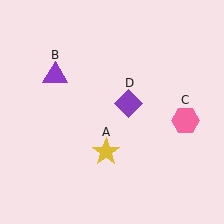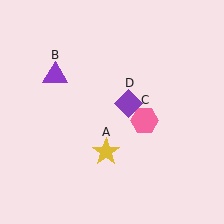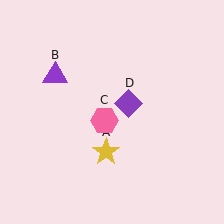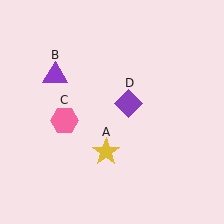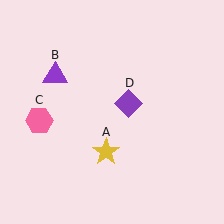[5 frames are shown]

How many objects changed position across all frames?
1 object changed position: pink hexagon (object C).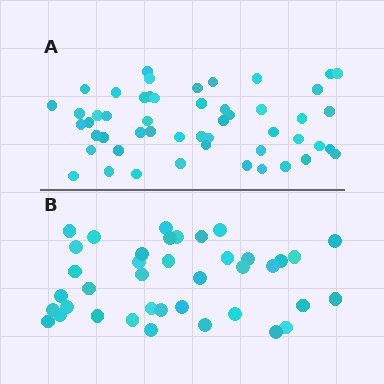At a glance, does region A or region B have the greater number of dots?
Region A (the top region) has more dots.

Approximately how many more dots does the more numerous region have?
Region A has roughly 12 or so more dots than region B.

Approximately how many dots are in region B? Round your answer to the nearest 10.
About 40 dots. (The exact count is 39, which rounds to 40.)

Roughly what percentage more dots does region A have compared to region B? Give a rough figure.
About 30% more.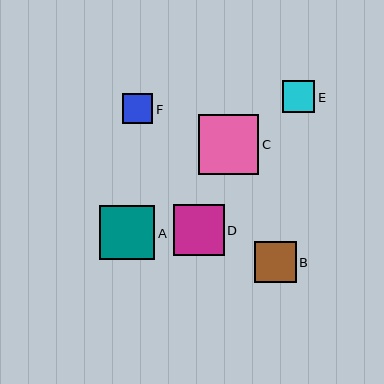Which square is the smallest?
Square F is the smallest with a size of approximately 31 pixels.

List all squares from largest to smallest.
From largest to smallest: C, A, D, B, E, F.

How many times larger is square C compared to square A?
Square C is approximately 1.1 times the size of square A.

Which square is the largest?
Square C is the largest with a size of approximately 60 pixels.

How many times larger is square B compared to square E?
Square B is approximately 1.3 times the size of square E.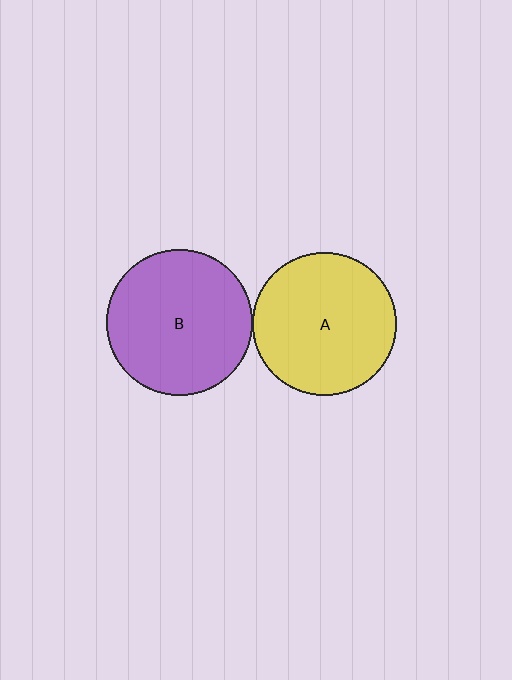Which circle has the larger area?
Circle B (purple).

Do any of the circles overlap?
No, none of the circles overlap.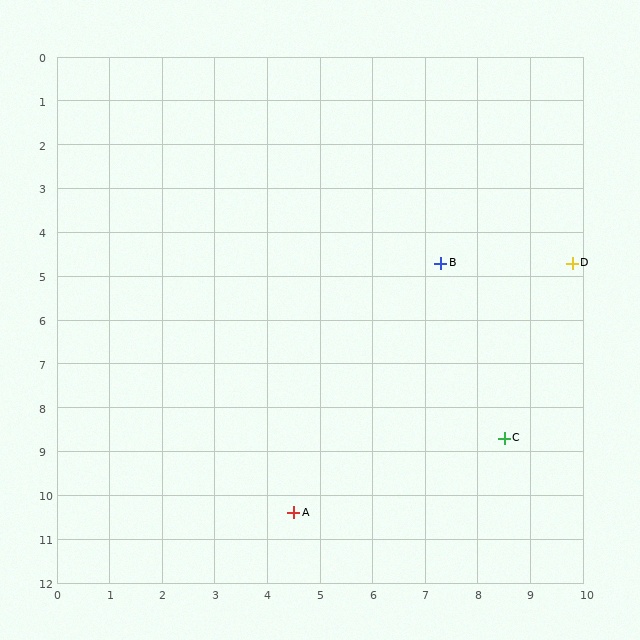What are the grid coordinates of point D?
Point D is at approximately (9.8, 4.7).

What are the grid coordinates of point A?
Point A is at approximately (4.5, 10.4).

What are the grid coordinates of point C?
Point C is at approximately (8.5, 8.7).